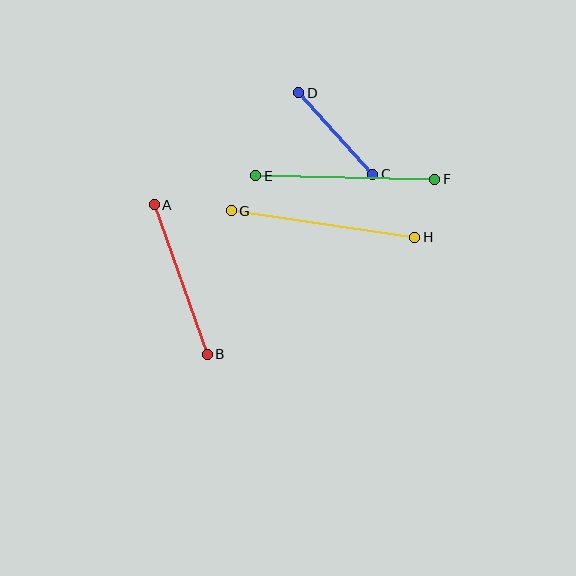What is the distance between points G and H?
The distance is approximately 185 pixels.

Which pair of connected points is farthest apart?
Points G and H are farthest apart.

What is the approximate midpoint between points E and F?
The midpoint is at approximately (345, 178) pixels.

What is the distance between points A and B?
The distance is approximately 159 pixels.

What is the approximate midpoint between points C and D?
The midpoint is at approximately (336, 134) pixels.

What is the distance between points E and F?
The distance is approximately 179 pixels.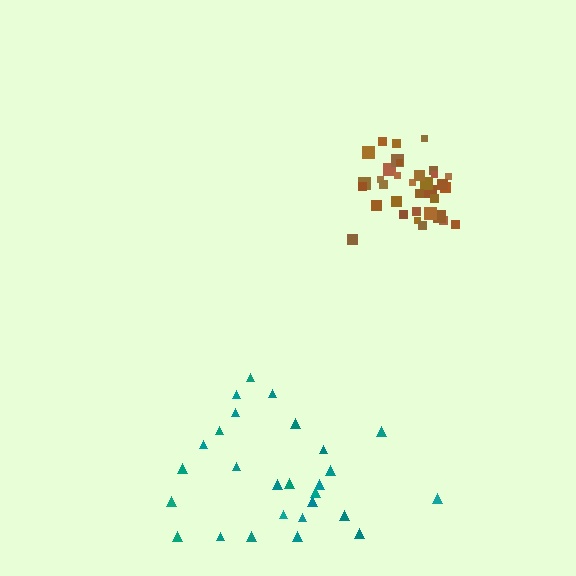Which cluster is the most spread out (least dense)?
Teal.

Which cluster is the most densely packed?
Brown.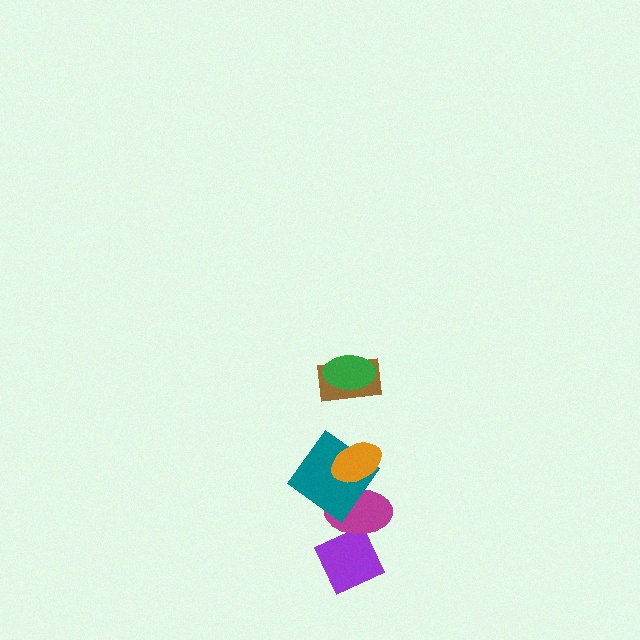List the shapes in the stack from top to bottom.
From top to bottom: the green ellipse, the brown rectangle, the orange ellipse, the teal diamond, the magenta ellipse, the purple diamond.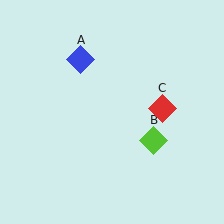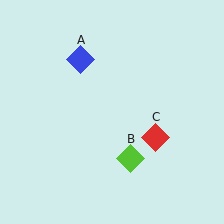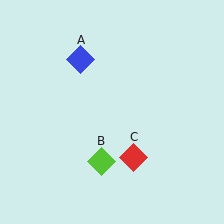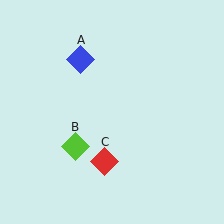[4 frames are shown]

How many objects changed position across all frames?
2 objects changed position: lime diamond (object B), red diamond (object C).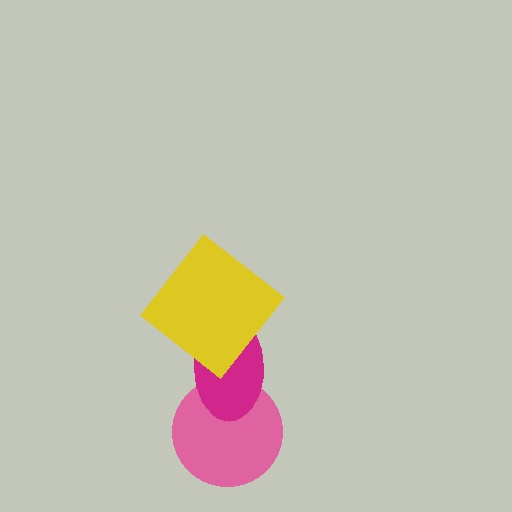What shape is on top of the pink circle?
The magenta ellipse is on top of the pink circle.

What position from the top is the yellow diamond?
The yellow diamond is 1st from the top.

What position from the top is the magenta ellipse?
The magenta ellipse is 2nd from the top.